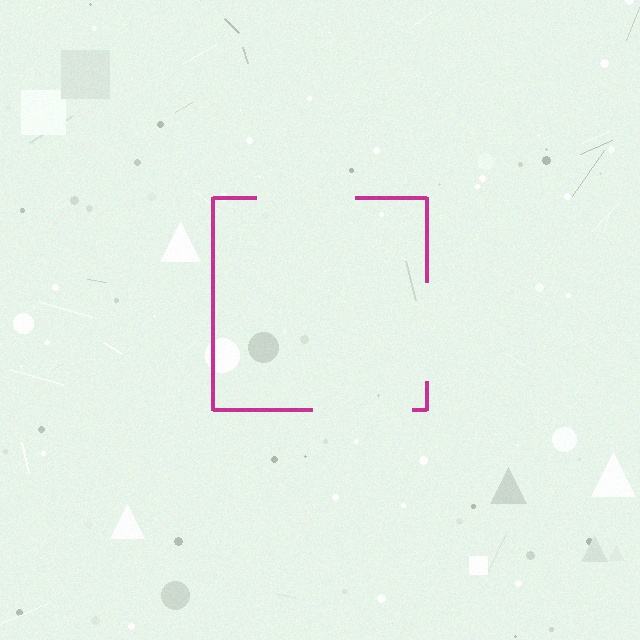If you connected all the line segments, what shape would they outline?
They would outline a square.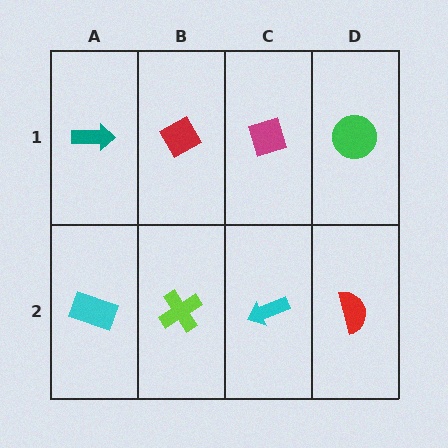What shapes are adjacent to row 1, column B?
A lime cross (row 2, column B), a teal arrow (row 1, column A), a magenta diamond (row 1, column C).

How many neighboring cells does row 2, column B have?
3.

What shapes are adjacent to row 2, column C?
A magenta diamond (row 1, column C), a lime cross (row 2, column B), a red semicircle (row 2, column D).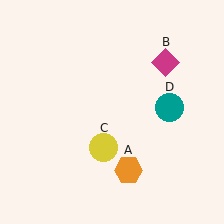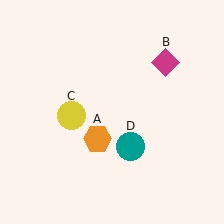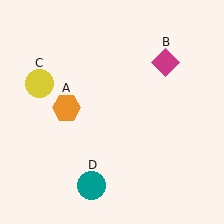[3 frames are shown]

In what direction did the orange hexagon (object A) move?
The orange hexagon (object A) moved up and to the left.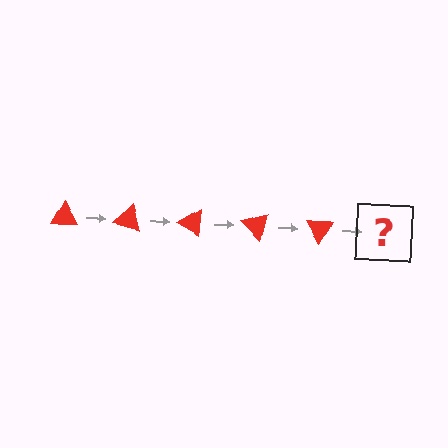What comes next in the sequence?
The next element should be a red triangle rotated 75 degrees.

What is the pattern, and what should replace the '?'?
The pattern is that the triangle rotates 15 degrees each step. The '?' should be a red triangle rotated 75 degrees.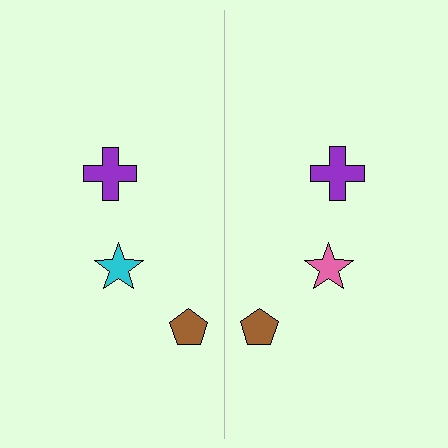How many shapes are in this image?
There are 6 shapes in this image.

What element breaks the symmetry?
The pink star on the right side breaks the symmetry — its mirror counterpart is cyan.